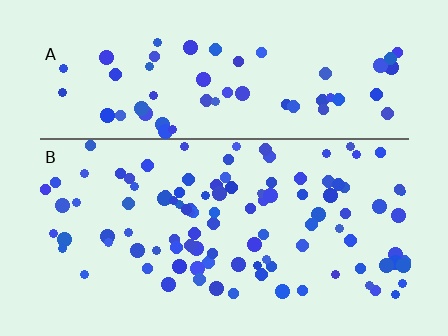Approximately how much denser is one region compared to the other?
Approximately 1.7× — region B over region A.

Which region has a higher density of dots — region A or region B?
B (the bottom).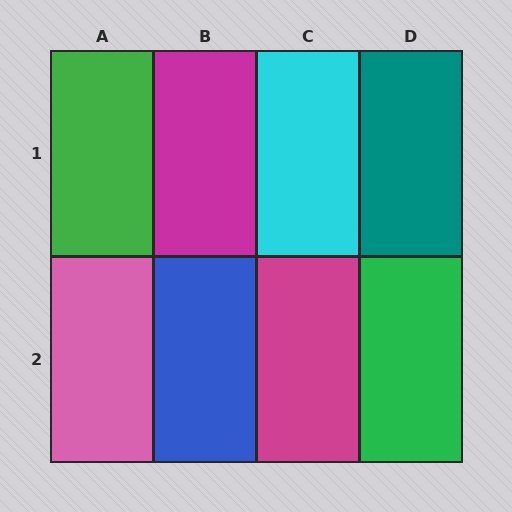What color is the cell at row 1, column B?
Magenta.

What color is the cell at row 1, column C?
Cyan.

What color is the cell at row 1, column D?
Teal.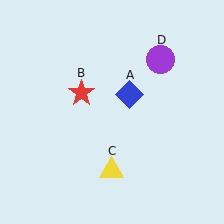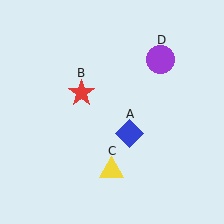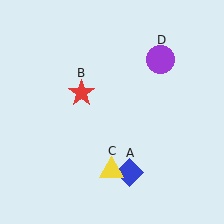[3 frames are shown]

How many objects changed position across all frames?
1 object changed position: blue diamond (object A).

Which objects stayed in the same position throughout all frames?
Red star (object B) and yellow triangle (object C) and purple circle (object D) remained stationary.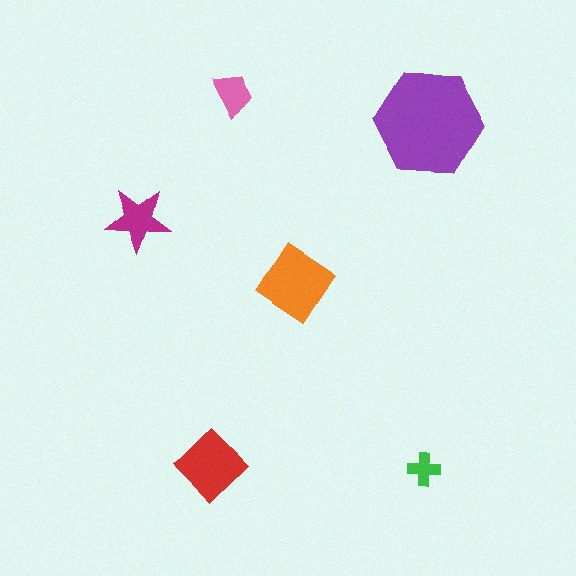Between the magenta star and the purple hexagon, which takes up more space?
The purple hexagon.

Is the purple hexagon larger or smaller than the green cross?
Larger.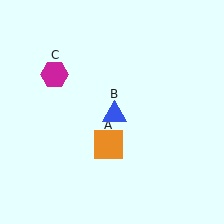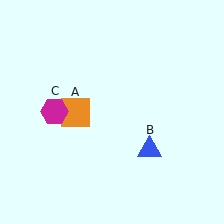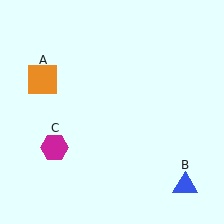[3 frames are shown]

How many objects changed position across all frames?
3 objects changed position: orange square (object A), blue triangle (object B), magenta hexagon (object C).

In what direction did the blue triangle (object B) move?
The blue triangle (object B) moved down and to the right.